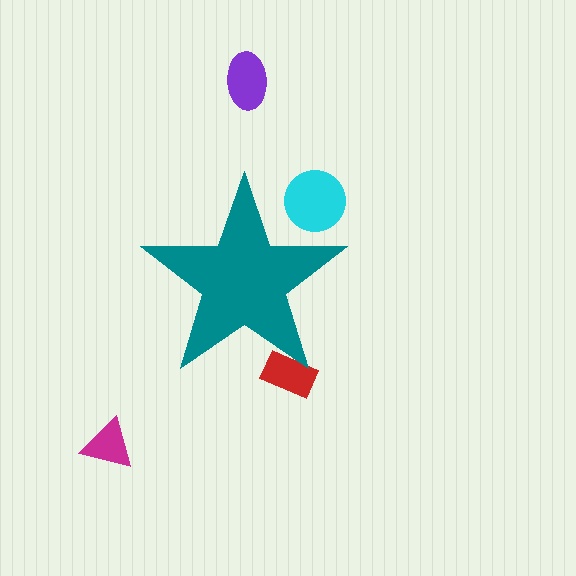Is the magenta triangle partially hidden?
No, the magenta triangle is fully visible.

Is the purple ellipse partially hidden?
No, the purple ellipse is fully visible.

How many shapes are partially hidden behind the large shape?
2 shapes are partially hidden.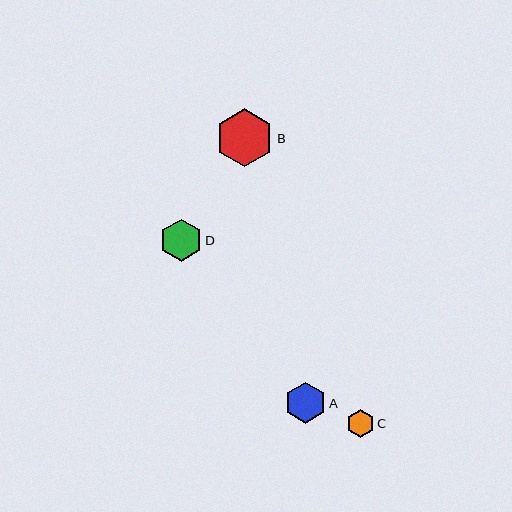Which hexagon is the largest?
Hexagon B is the largest with a size of approximately 58 pixels.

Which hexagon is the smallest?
Hexagon C is the smallest with a size of approximately 28 pixels.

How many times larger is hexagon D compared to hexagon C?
Hexagon D is approximately 1.5 times the size of hexagon C.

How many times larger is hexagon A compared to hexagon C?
Hexagon A is approximately 1.5 times the size of hexagon C.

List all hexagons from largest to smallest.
From largest to smallest: B, D, A, C.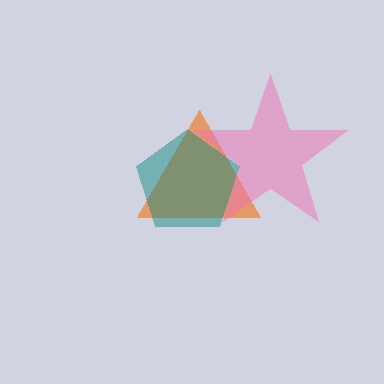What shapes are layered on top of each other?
The layered shapes are: an orange triangle, a teal pentagon, a pink star.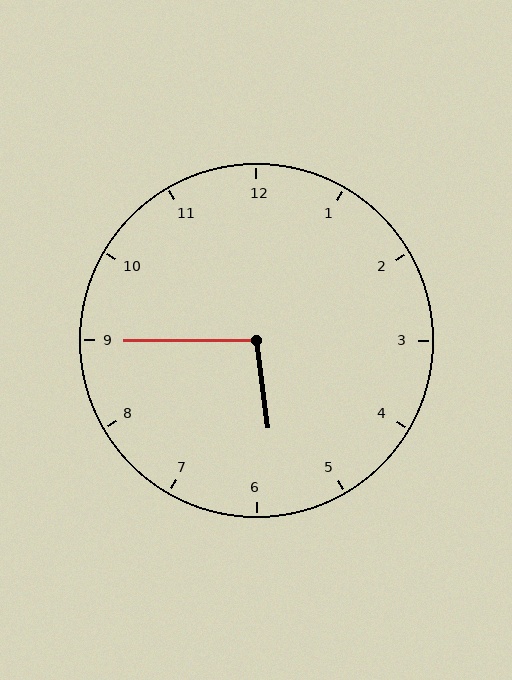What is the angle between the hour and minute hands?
Approximately 98 degrees.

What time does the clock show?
5:45.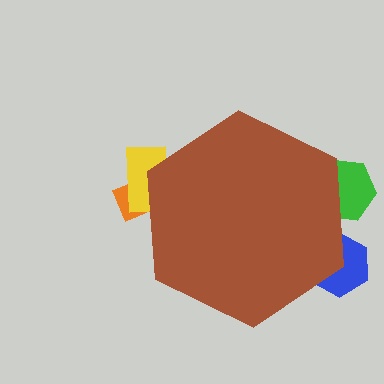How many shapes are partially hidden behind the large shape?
4 shapes are partially hidden.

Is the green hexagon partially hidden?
Yes, the green hexagon is partially hidden behind the brown hexagon.